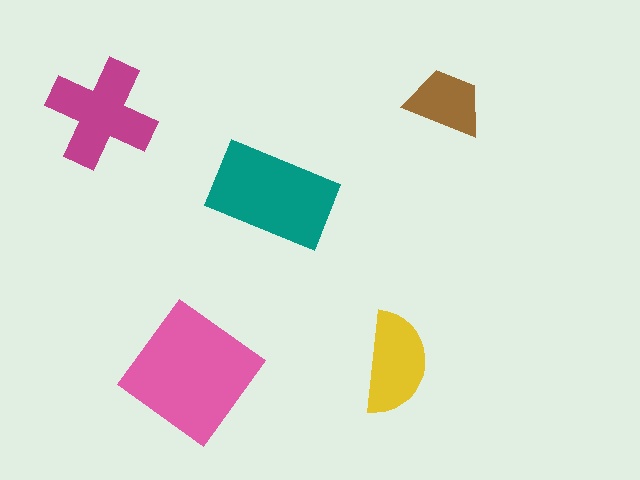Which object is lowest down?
The pink diamond is bottommost.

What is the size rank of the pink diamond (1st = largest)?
1st.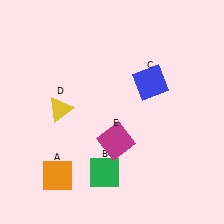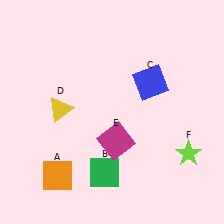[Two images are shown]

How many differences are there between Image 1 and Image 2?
There is 1 difference between the two images.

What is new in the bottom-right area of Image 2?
A lime star (F) was added in the bottom-right area of Image 2.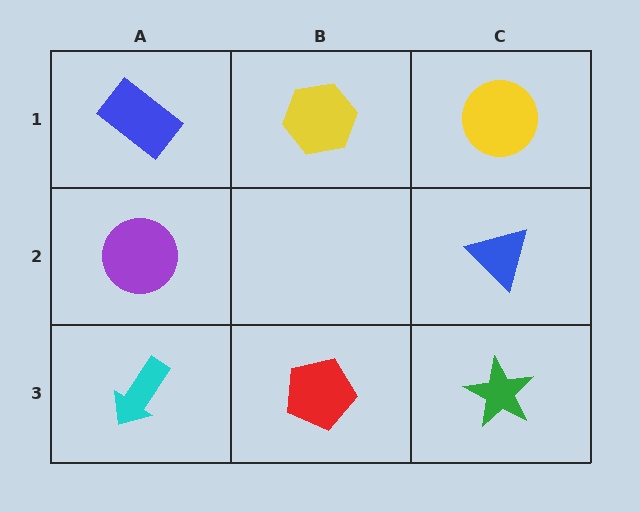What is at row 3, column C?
A green star.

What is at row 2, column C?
A blue triangle.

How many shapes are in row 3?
3 shapes.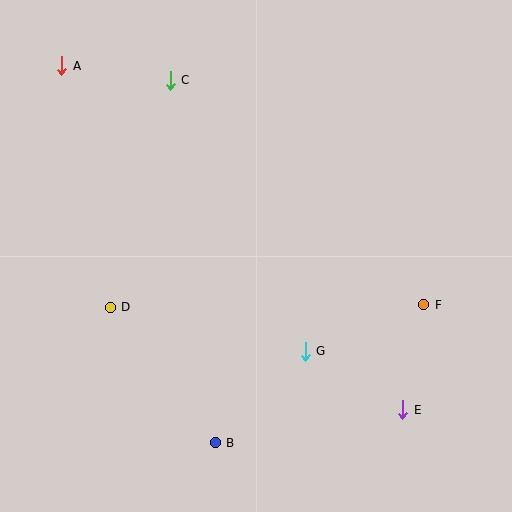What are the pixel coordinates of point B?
Point B is at (215, 443).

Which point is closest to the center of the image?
Point G at (305, 351) is closest to the center.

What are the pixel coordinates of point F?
Point F is at (424, 305).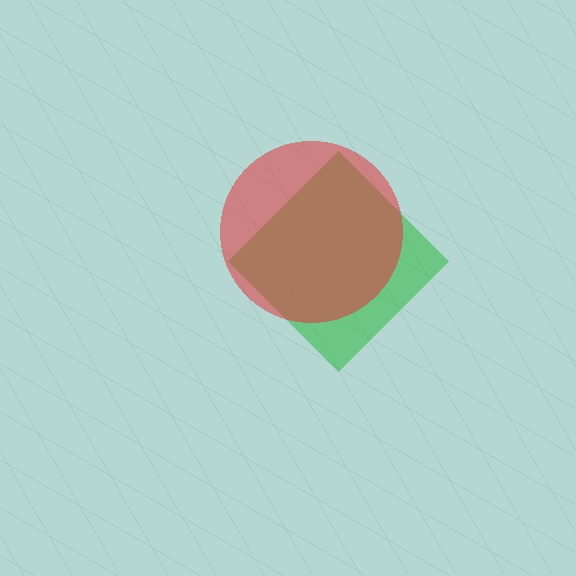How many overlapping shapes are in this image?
There are 2 overlapping shapes in the image.